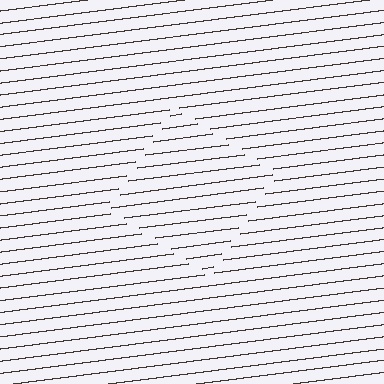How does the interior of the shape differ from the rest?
The interior of the shape contains the same grating, shifted by half a period — the contour is defined by the phase discontinuity where line-ends from the inner and outer gratings abut.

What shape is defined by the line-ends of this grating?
An illusory square. The interior of the shape contains the same grating, shifted by half a period — the contour is defined by the phase discontinuity where line-ends from the inner and outer gratings abut.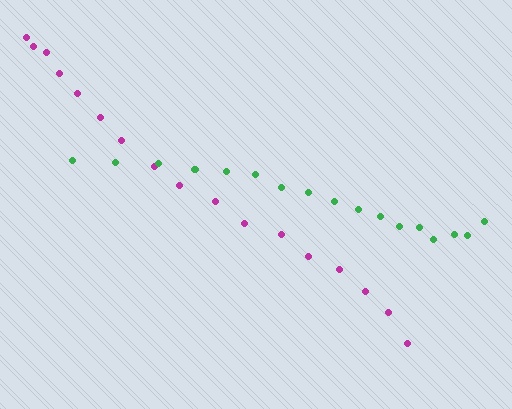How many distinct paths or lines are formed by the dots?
There are 2 distinct paths.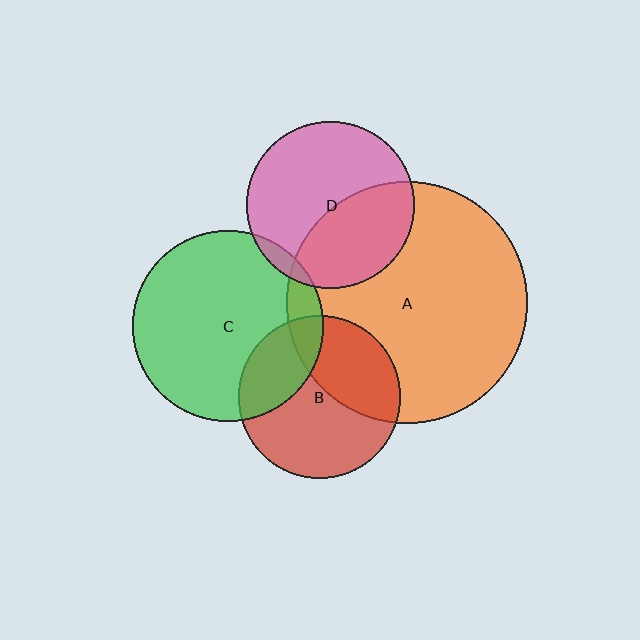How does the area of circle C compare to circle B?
Approximately 1.4 times.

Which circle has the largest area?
Circle A (orange).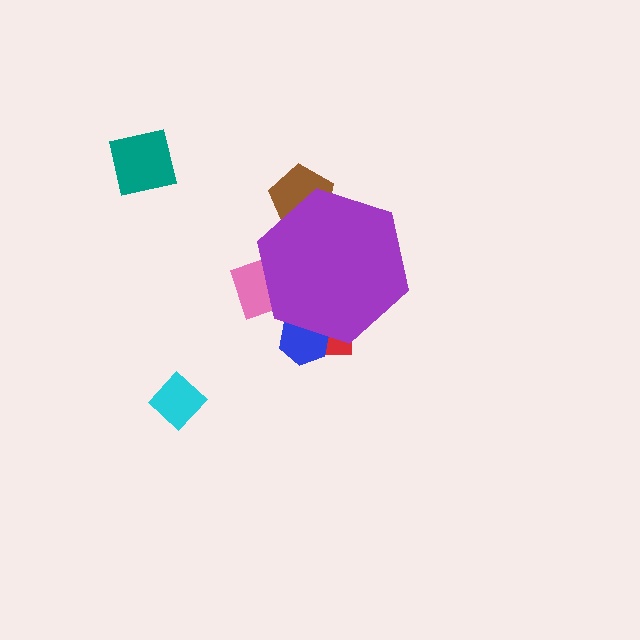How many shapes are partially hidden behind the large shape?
4 shapes are partially hidden.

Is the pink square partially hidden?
Yes, the pink square is partially hidden behind the purple hexagon.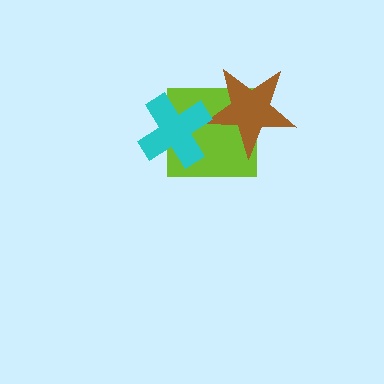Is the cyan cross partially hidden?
No, no other shape covers it.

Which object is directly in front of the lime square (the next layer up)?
The brown star is directly in front of the lime square.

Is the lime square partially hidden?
Yes, it is partially covered by another shape.